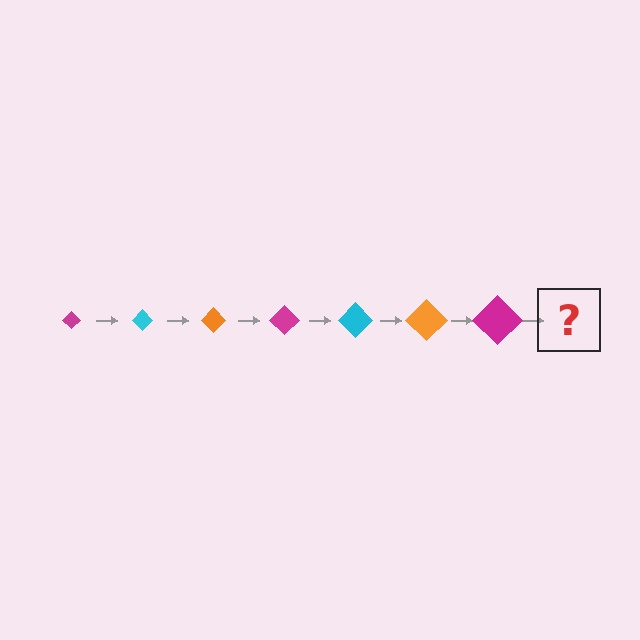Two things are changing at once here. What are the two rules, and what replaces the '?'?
The two rules are that the diamond grows larger each step and the color cycles through magenta, cyan, and orange. The '?' should be a cyan diamond, larger than the previous one.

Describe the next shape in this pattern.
It should be a cyan diamond, larger than the previous one.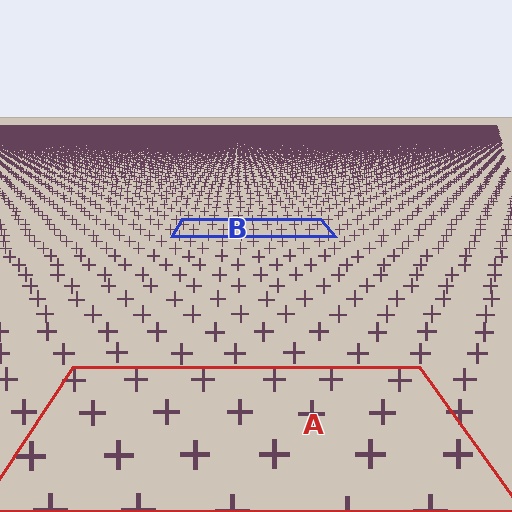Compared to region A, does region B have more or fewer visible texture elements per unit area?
Region B has more texture elements per unit area — they are packed more densely because it is farther away.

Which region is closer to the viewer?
Region A is closer. The texture elements there are larger and more spread out.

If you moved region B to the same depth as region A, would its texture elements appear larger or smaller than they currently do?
They would appear larger. At a closer depth, the same texture elements are projected at a bigger on-screen size.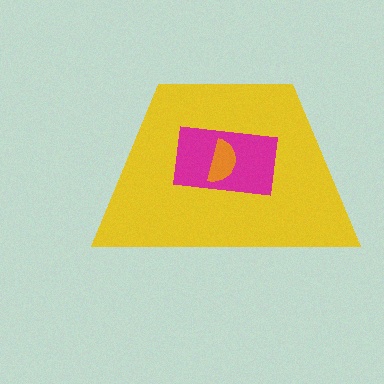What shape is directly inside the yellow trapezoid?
The magenta rectangle.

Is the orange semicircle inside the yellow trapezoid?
Yes.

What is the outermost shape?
The yellow trapezoid.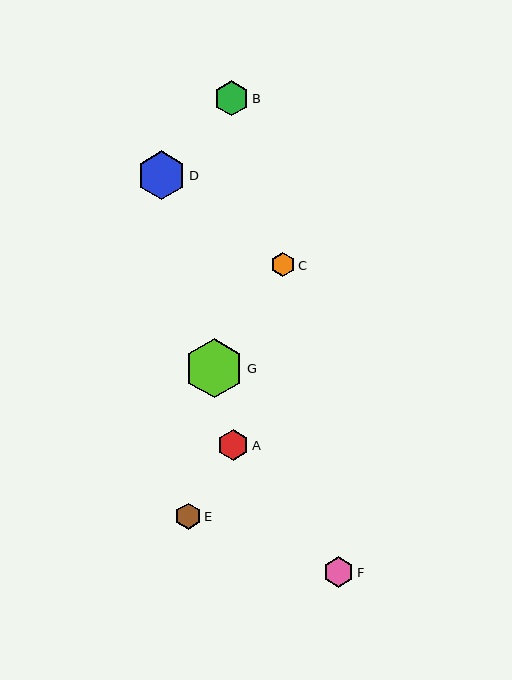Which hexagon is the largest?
Hexagon G is the largest with a size of approximately 59 pixels.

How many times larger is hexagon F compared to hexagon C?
Hexagon F is approximately 1.3 times the size of hexagon C.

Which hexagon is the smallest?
Hexagon C is the smallest with a size of approximately 24 pixels.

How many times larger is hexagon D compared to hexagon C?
Hexagon D is approximately 2.0 times the size of hexagon C.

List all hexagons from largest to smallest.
From largest to smallest: G, D, B, A, F, E, C.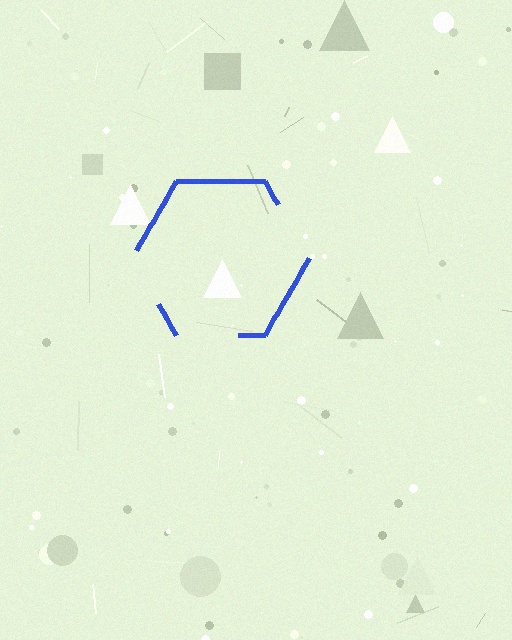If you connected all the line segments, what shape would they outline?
They would outline a hexagon.